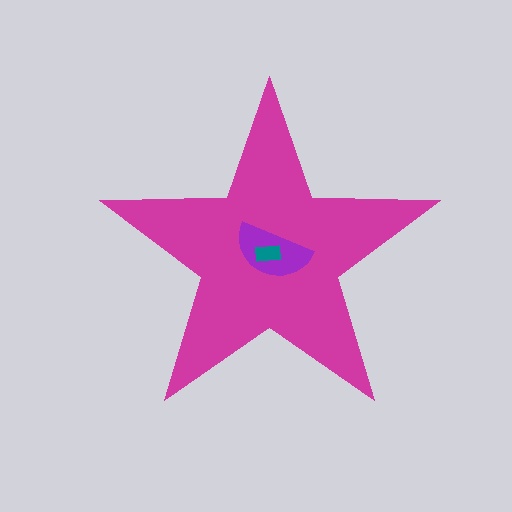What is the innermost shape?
The teal rectangle.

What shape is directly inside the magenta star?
The purple semicircle.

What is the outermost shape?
The magenta star.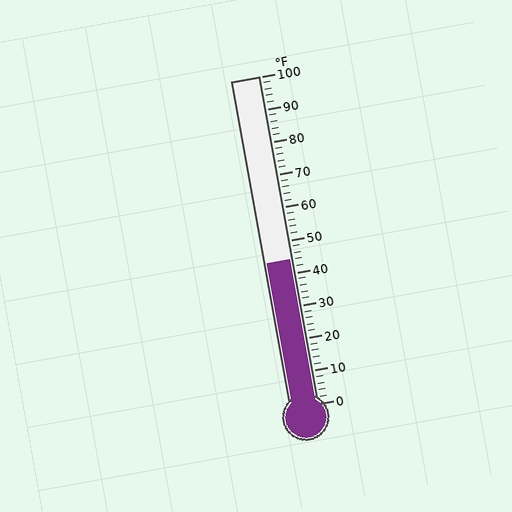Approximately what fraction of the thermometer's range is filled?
The thermometer is filled to approximately 45% of its range.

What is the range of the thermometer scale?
The thermometer scale ranges from 0°F to 100°F.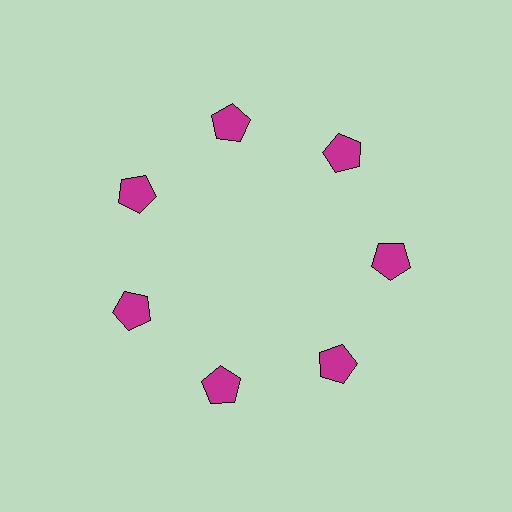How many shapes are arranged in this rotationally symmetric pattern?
There are 7 shapes, arranged in 7 groups of 1.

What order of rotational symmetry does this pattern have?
This pattern has 7-fold rotational symmetry.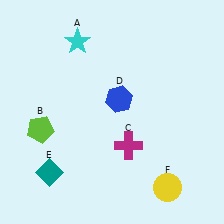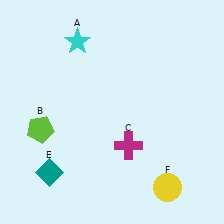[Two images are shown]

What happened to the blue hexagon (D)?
The blue hexagon (D) was removed in Image 2. It was in the top-right area of Image 1.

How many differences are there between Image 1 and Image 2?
There is 1 difference between the two images.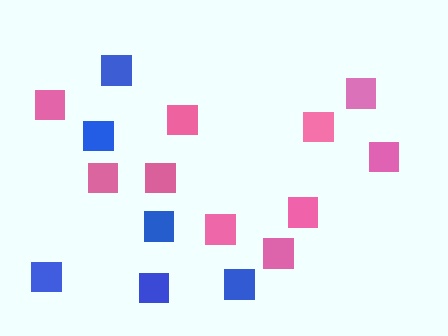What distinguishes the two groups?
There are 2 groups: one group of blue squares (6) and one group of pink squares (10).